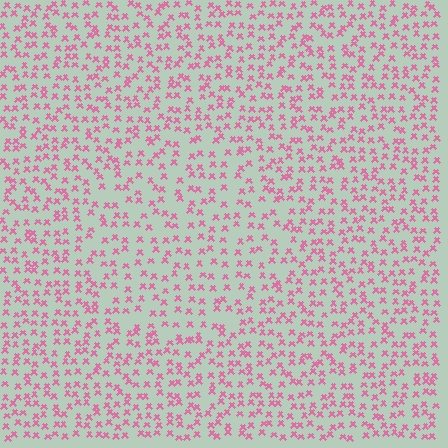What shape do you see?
I see a circle.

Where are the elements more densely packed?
The elements are more densely packed outside the circle boundary.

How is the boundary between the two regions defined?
The boundary is defined by a change in element density (approximately 1.4x ratio). All elements are the same color, size, and shape.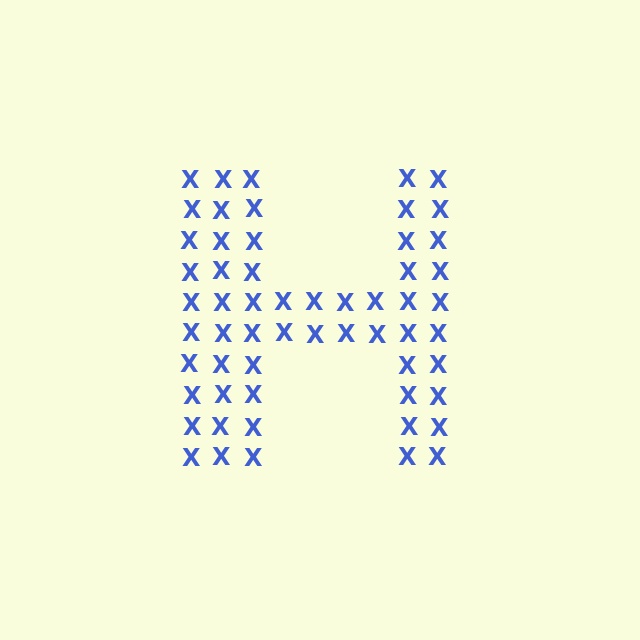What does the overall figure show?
The overall figure shows the letter H.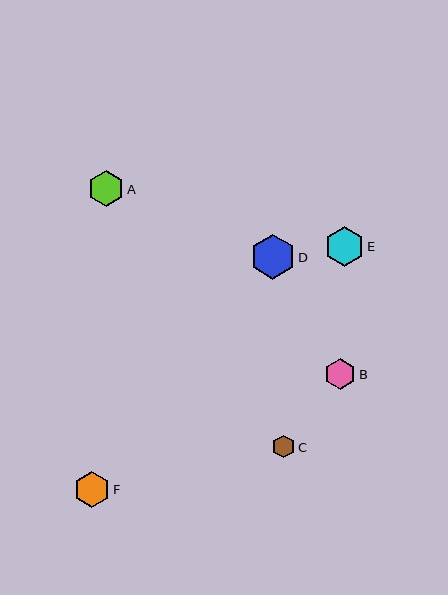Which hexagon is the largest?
Hexagon D is the largest with a size of approximately 45 pixels.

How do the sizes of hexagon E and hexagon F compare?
Hexagon E and hexagon F are approximately the same size.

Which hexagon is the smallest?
Hexagon C is the smallest with a size of approximately 23 pixels.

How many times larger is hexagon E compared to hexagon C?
Hexagon E is approximately 1.7 times the size of hexagon C.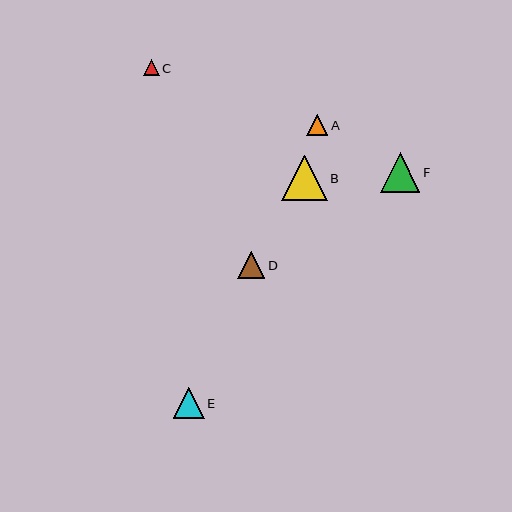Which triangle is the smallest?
Triangle C is the smallest with a size of approximately 16 pixels.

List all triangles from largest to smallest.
From largest to smallest: B, F, E, D, A, C.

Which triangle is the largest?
Triangle B is the largest with a size of approximately 45 pixels.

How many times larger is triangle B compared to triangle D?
Triangle B is approximately 1.7 times the size of triangle D.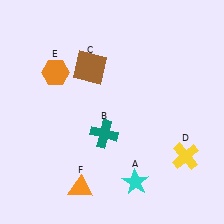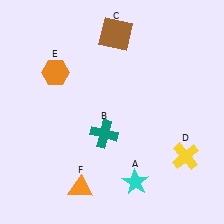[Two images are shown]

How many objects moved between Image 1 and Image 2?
1 object moved between the two images.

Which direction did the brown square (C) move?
The brown square (C) moved up.